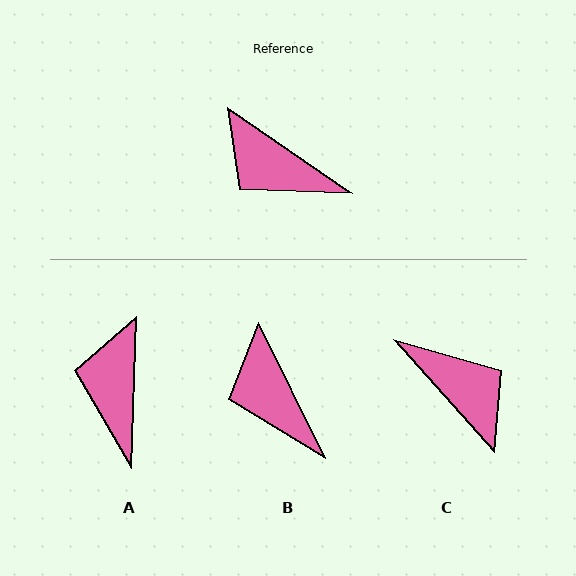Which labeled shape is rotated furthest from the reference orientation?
C, about 166 degrees away.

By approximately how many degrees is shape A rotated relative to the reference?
Approximately 57 degrees clockwise.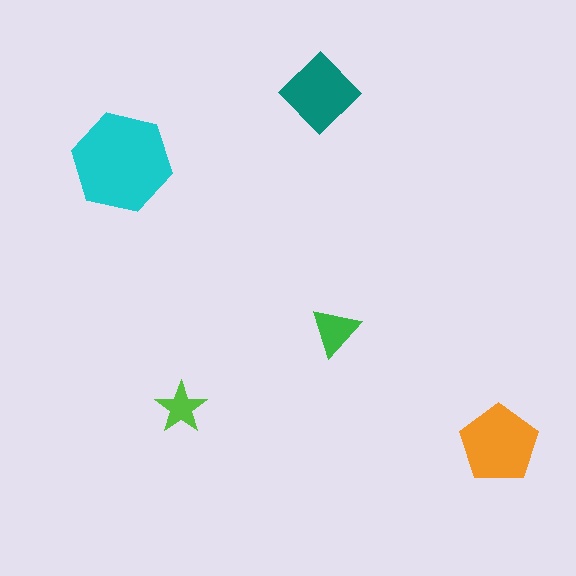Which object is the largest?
The cyan hexagon.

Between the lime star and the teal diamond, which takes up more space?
The teal diamond.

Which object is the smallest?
The lime star.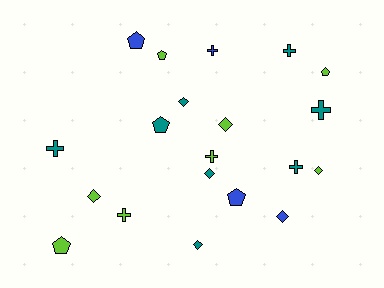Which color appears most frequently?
Lime, with 8 objects.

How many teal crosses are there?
There are 4 teal crosses.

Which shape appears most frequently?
Diamond, with 7 objects.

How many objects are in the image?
There are 20 objects.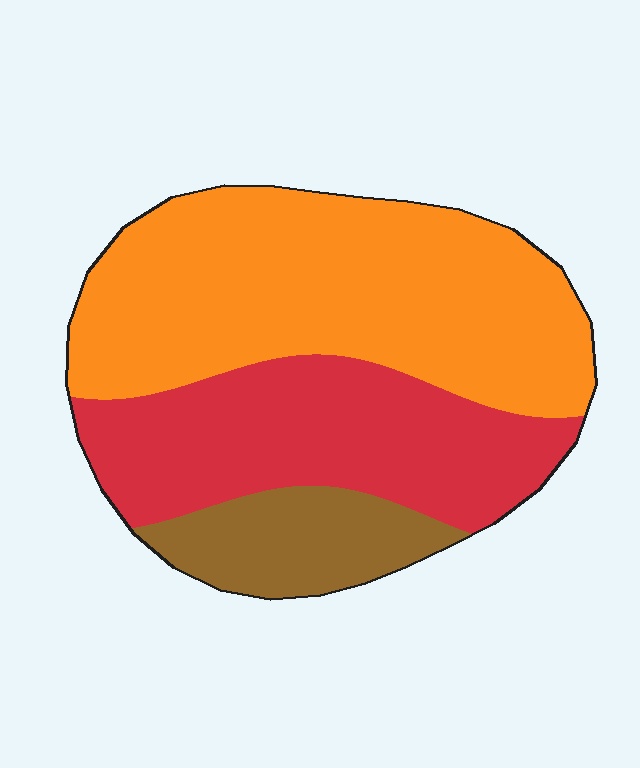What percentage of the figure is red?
Red takes up about one third (1/3) of the figure.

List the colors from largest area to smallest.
From largest to smallest: orange, red, brown.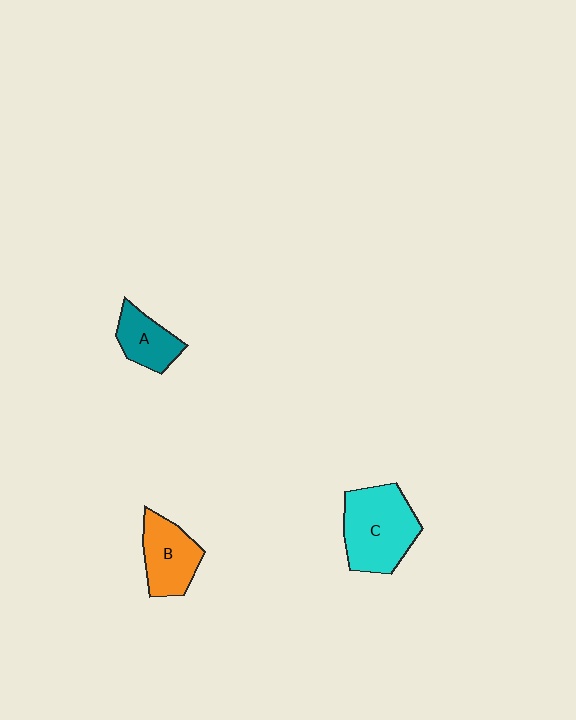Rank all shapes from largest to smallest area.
From largest to smallest: C (cyan), B (orange), A (teal).